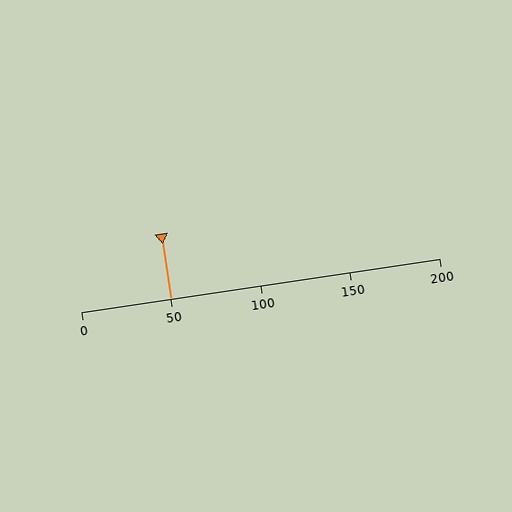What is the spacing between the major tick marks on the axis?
The major ticks are spaced 50 apart.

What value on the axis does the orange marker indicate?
The marker indicates approximately 50.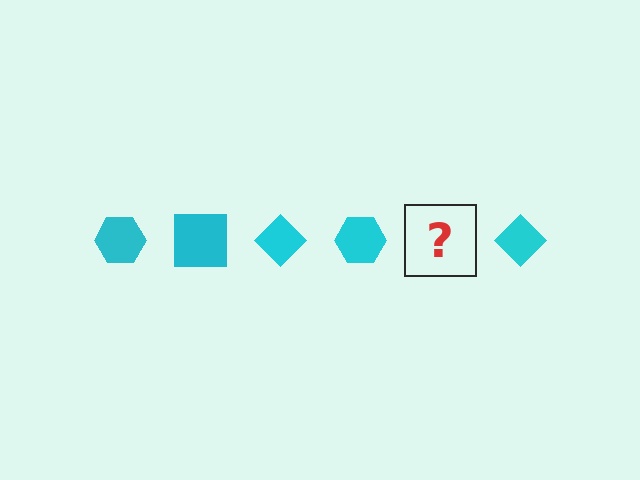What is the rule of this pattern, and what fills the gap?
The rule is that the pattern cycles through hexagon, square, diamond shapes in cyan. The gap should be filled with a cyan square.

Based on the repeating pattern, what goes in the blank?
The blank should be a cyan square.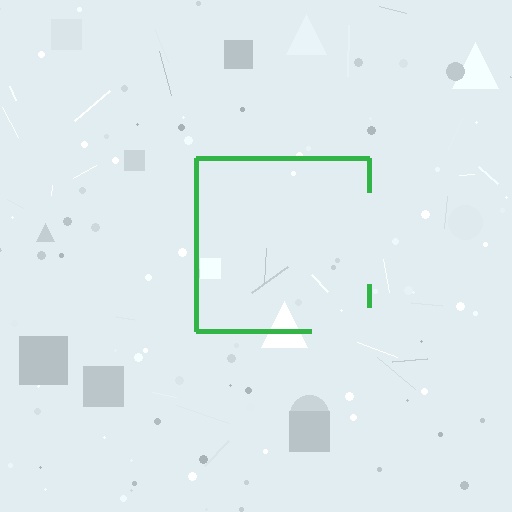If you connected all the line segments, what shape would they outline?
They would outline a square.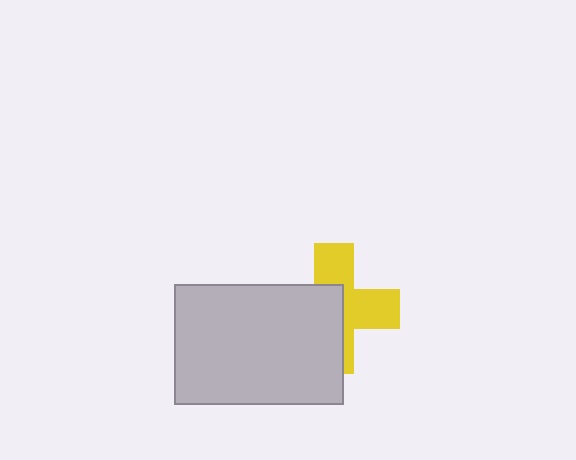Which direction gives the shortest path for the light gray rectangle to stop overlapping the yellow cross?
Moving toward the lower-left gives the shortest separation.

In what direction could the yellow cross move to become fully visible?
The yellow cross could move toward the upper-right. That would shift it out from behind the light gray rectangle entirely.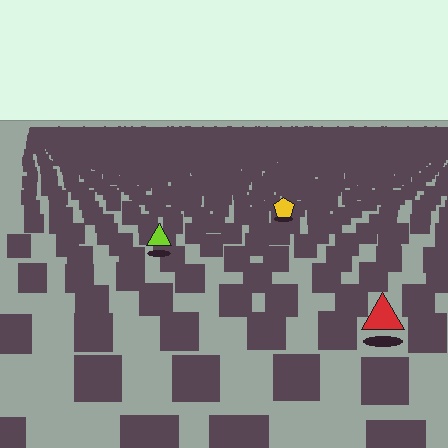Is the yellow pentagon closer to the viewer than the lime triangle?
No. The lime triangle is closer — you can tell from the texture gradient: the ground texture is coarser near it.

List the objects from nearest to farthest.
From nearest to farthest: the red triangle, the lime triangle, the yellow pentagon.